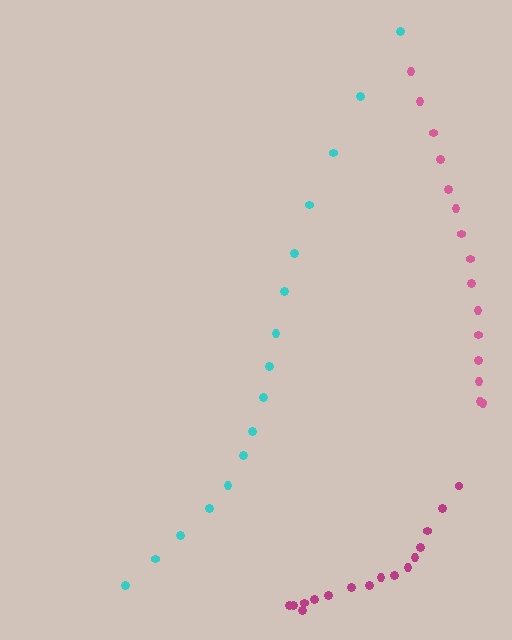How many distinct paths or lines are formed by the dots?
There are 3 distinct paths.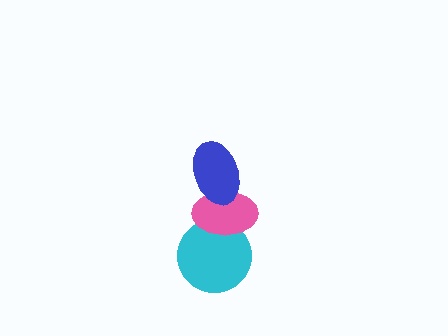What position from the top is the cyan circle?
The cyan circle is 3rd from the top.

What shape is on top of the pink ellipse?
The blue ellipse is on top of the pink ellipse.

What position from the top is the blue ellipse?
The blue ellipse is 1st from the top.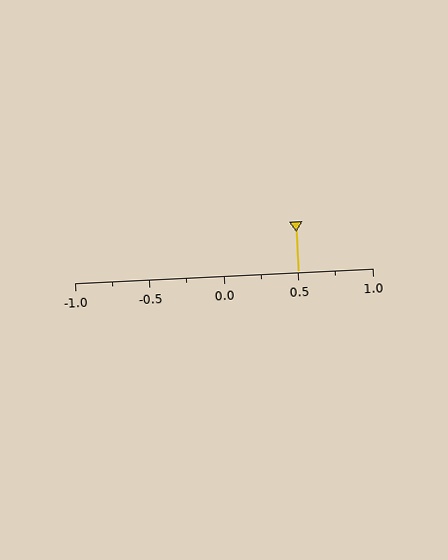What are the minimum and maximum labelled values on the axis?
The axis runs from -1.0 to 1.0.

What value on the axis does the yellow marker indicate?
The marker indicates approximately 0.5.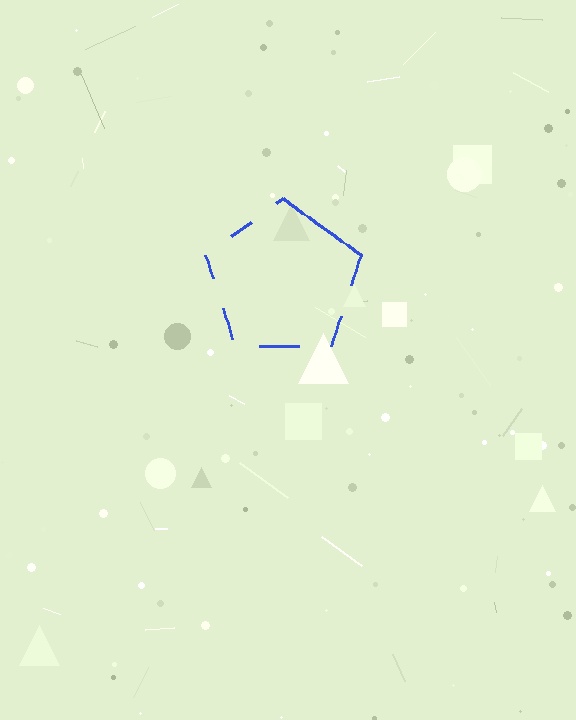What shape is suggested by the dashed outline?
The dashed outline suggests a pentagon.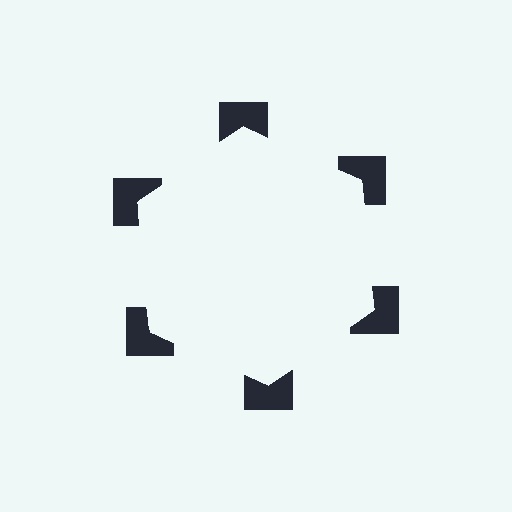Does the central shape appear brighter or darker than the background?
It typically appears slightly brighter than the background, even though no actual brightness change is drawn.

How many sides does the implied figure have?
6 sides.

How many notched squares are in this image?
There are 6 — one at each vertex of the illusory hexagon.